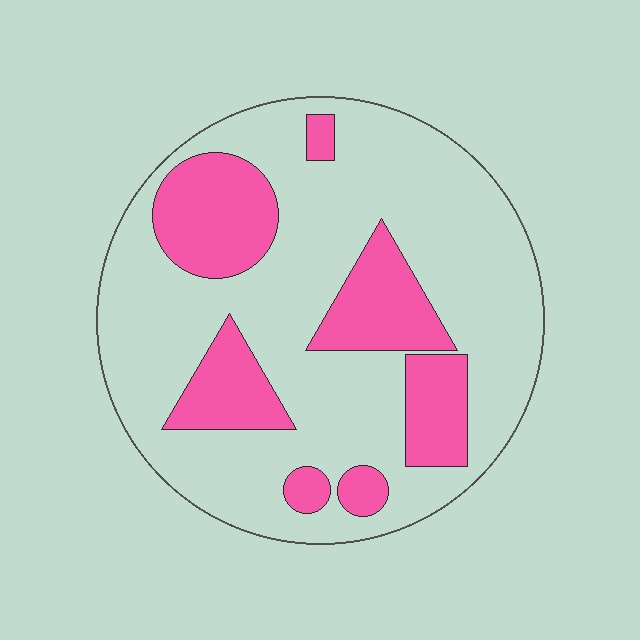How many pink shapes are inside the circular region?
7.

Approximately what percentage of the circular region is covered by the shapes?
Approximately 25%.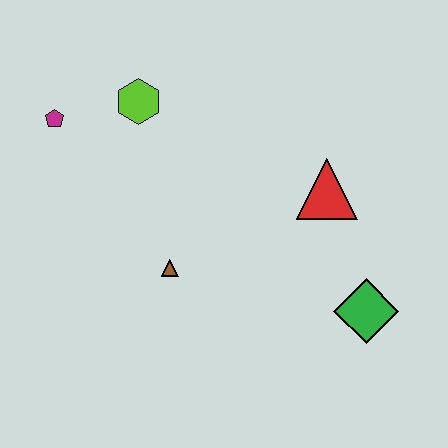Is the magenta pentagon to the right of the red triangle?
No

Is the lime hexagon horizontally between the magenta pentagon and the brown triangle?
Yes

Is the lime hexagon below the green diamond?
No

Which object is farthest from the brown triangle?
The green diamond is farthest from the brown triangle.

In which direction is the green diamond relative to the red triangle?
The green diamond is below the red triangle.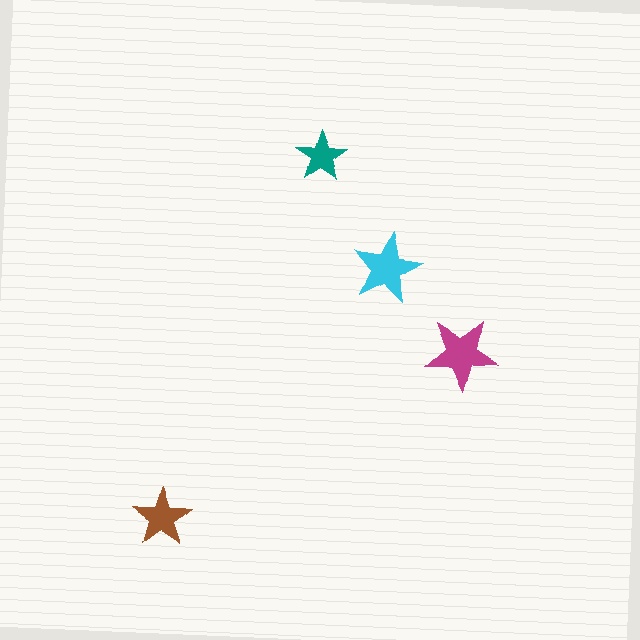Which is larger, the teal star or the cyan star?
The cyan one.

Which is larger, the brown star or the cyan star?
The cyan one.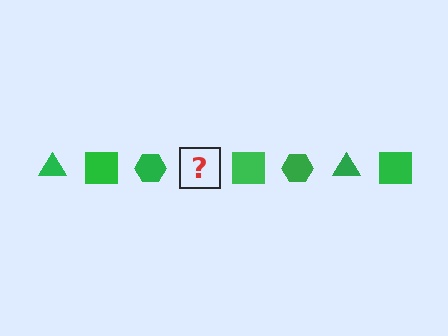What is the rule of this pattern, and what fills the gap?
The rule is that the pattern cycles through triangle, square, hexagon shapes in green. The gap should be filled with a green triangle.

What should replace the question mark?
The question mark should be replaced with a green triangle.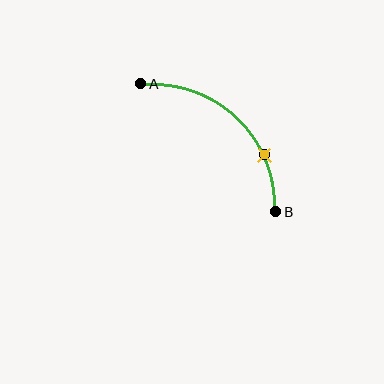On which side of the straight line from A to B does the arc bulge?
The arc bulges above and to the right of the straight line connecting A and B.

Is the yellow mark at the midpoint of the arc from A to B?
No. The yellow mark lies on the arc but is closer to endpoint B. The arc midpoint would be at the point on the curve equidistant along the arc from both A and B.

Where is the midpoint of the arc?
The arc midpoint is the point on the curve farthest from the straight line joining A and B. It sits above and to the right of that line.